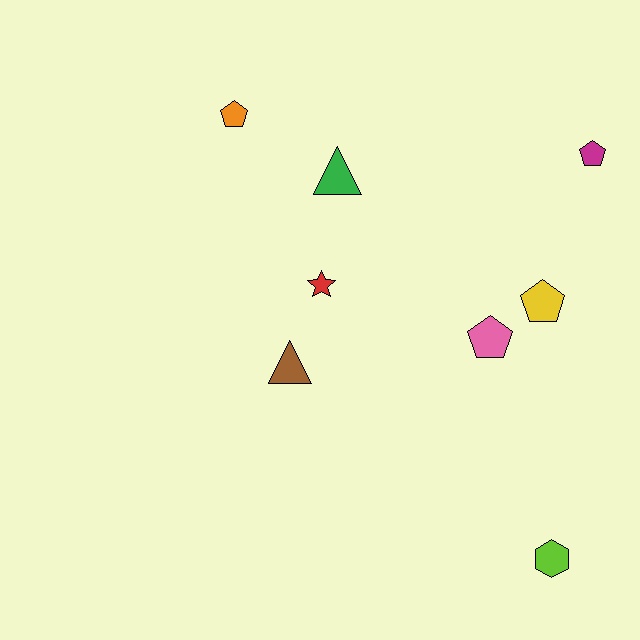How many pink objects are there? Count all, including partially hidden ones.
There is 1 pink object.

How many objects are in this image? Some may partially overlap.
There are 8 objects.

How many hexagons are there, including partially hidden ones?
There is 1 hexagon.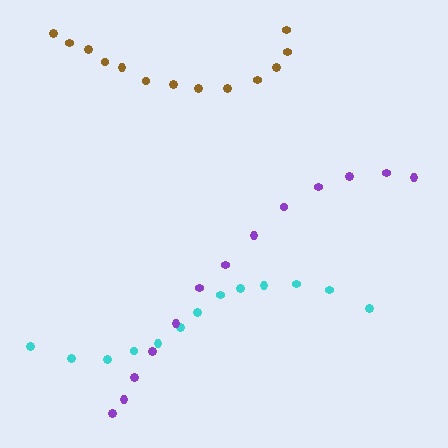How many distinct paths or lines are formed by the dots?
There are 3 distinct paths.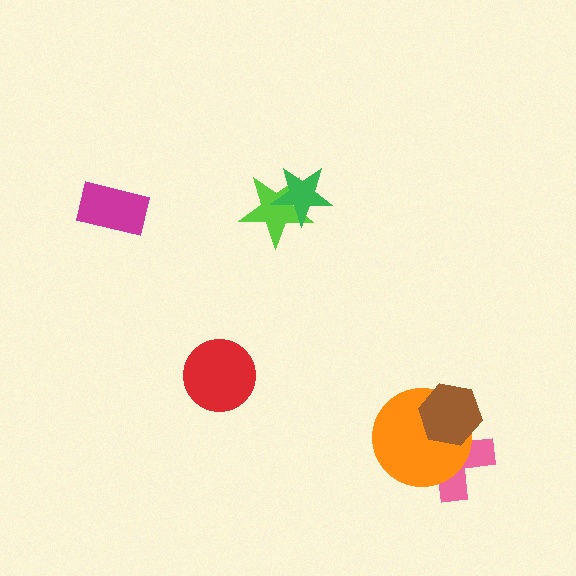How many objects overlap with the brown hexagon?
2 objects overlap with the brown hexagon.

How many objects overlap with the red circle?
0 objects overlap with the red circle.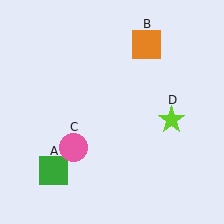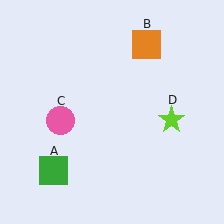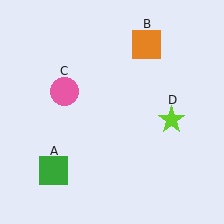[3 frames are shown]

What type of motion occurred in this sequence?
The pink circle (object C) rotated clockwise around the center of the scene.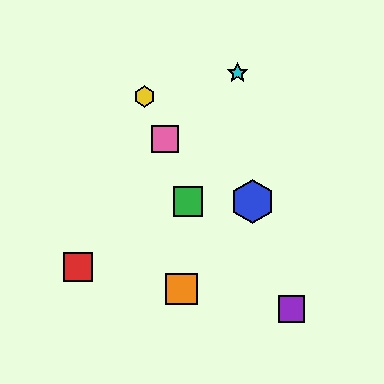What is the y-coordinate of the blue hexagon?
The blue hexagon is at y≈201.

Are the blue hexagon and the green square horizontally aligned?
Yes, both are at y≈201.